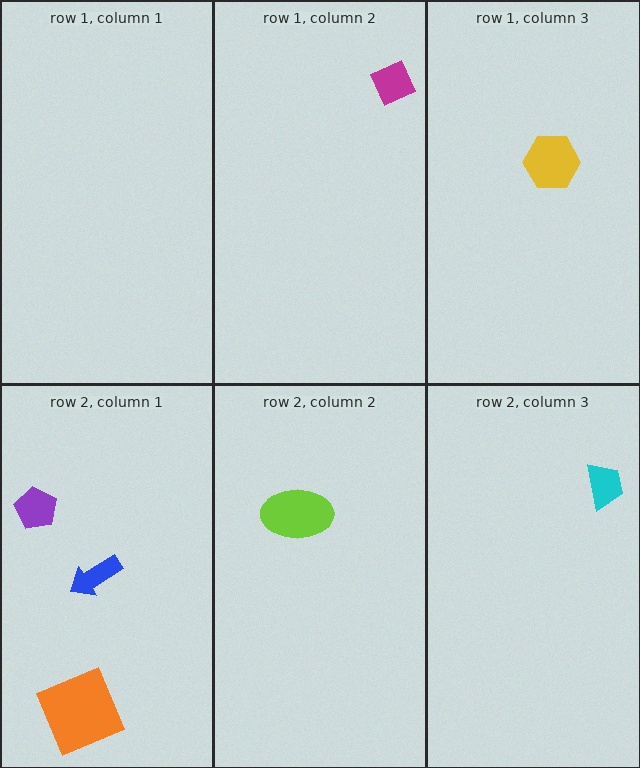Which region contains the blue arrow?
The row 2, column 1 region.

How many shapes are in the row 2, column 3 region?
1.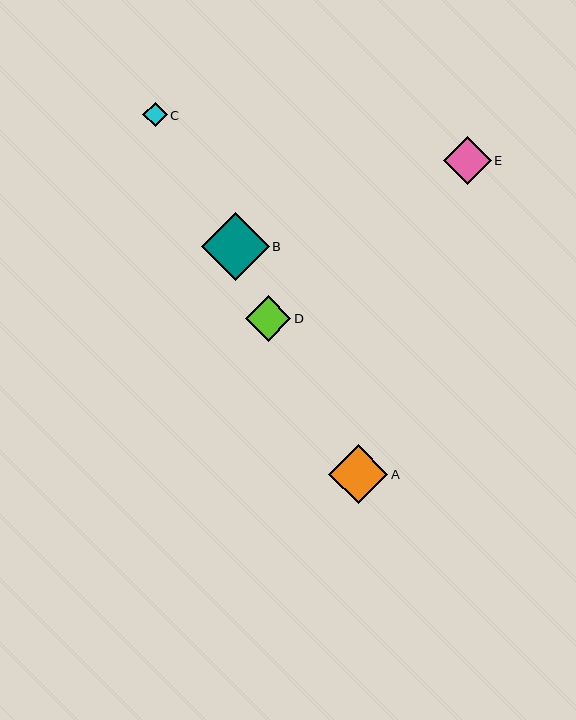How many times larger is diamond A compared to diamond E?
Diamond A is approximately 1.2 times the size of diamond E.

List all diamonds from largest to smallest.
From largest to smallest: B, A, E, D, C.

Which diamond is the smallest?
Diamond C is the smallest with a size of approximately 24 pixels.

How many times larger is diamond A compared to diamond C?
Diamond A is approximately 2.4 times the size of diamond C.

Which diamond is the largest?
Diamond B is the largest with a size of approximately 68 pixels.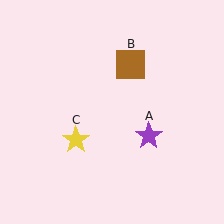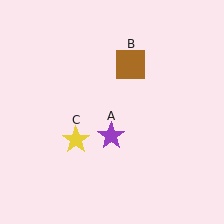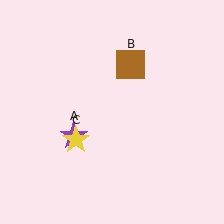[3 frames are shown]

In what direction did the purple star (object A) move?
The purple star (object A) moved left.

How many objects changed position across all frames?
1 object changed position: purple star (object A).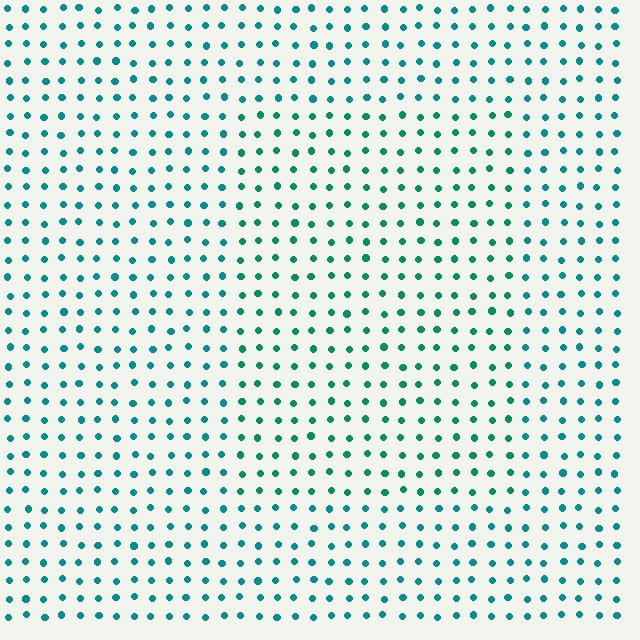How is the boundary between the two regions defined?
The boundary is defined purely by a slight shift in hue (about 19 degrees). Spacing, size, and orientation are identical on both sides.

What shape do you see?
I see a rectangle.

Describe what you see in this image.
The image is filled with small teal elements in a uniform arrangement. A rectangle-shaped region is visible where the elements are tinted to a slightly different hue, forming a subtle color boundary.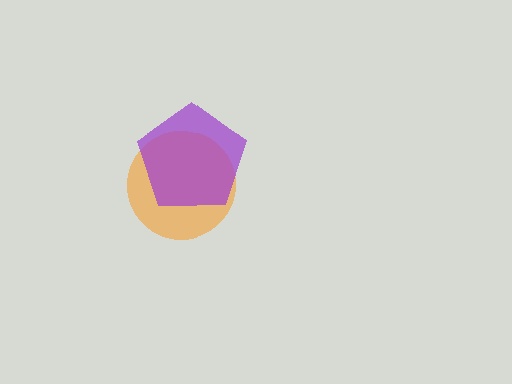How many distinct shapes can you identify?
There are 2 distinct shapes: an orange circle, a purple pentagon.